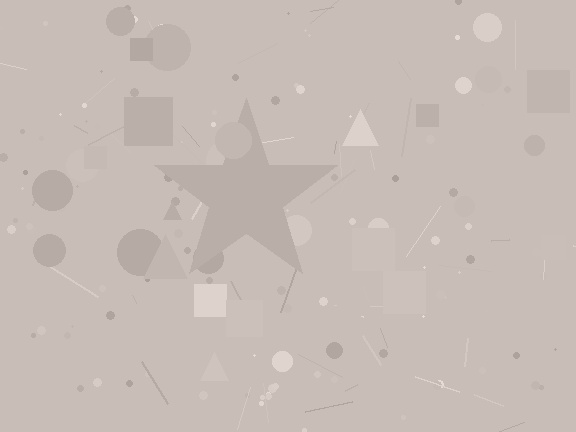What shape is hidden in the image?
A star is hidden in the image.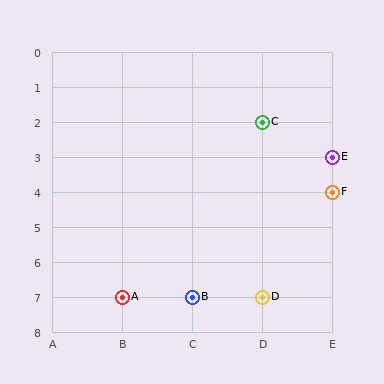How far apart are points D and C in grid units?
Points D and C are 5 rows apart.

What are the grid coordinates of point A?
Point A is at grid coordinates (B, 7).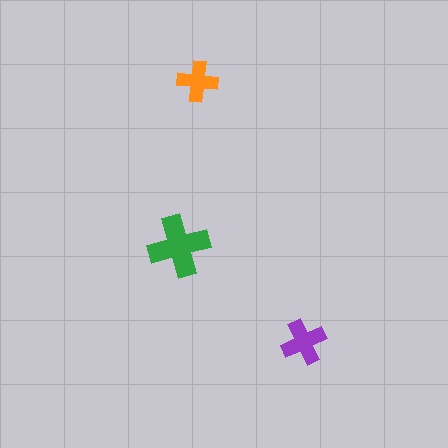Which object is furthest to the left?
The green cross is leftmost.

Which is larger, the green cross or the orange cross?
The green one.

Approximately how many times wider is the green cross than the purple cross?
About 1.5 times wider.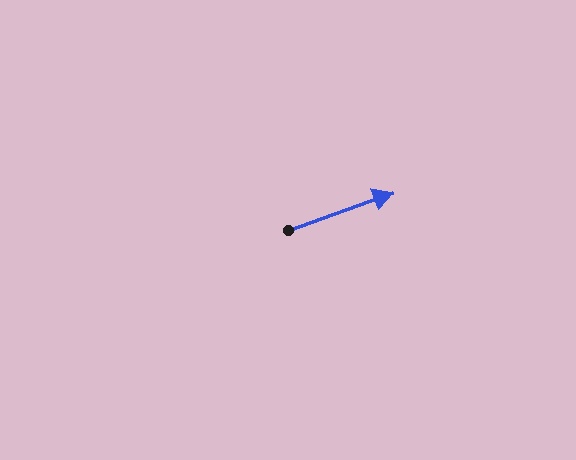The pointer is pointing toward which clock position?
Roughly 2 o'clock.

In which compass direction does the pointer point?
East.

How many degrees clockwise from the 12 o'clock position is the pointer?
Approximately 70 degrees.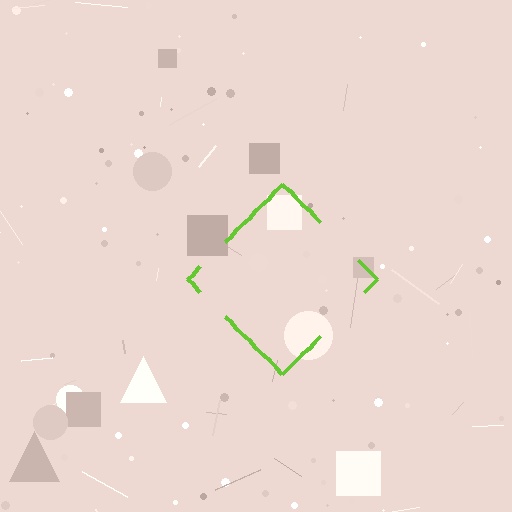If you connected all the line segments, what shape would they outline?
They would outline a diamond.